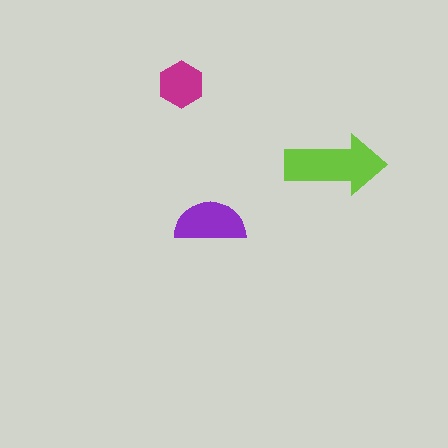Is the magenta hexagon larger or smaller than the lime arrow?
Smaller.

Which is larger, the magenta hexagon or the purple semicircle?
The purple semicircle.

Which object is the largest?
The lime arrow.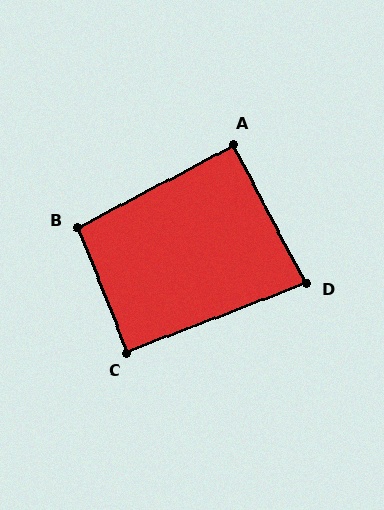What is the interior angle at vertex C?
Approximately 90 degrees (approximately right).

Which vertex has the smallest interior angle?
D, at approximately 84 degrees.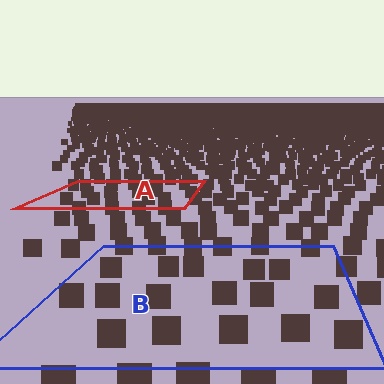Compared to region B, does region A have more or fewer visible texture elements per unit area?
Region A has more texture elements per unit area — they are packed more densely because it is farther away.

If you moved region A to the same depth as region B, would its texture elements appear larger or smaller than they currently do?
They would appear larger. At a closer depth, the same texture elements are projected at a bigger on-screen size.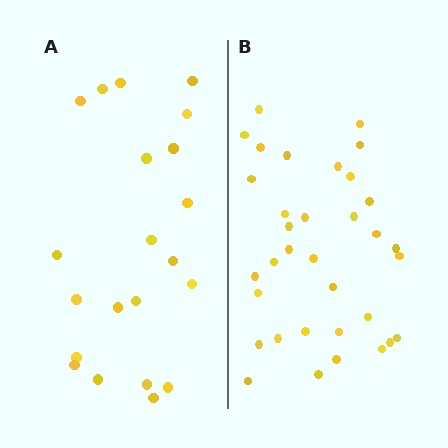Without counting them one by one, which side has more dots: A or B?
Region B (the right region) has more dots.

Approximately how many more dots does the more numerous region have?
Region B has approximately 15 more dots than region A.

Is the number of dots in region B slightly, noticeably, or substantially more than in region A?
Region B has substantially more. The ratio is roughly 1.6 to 1.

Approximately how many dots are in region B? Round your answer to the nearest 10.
About 30 dots. (The exact count is 34, which rounds to 30.)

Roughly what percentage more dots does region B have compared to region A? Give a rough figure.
About 60% more.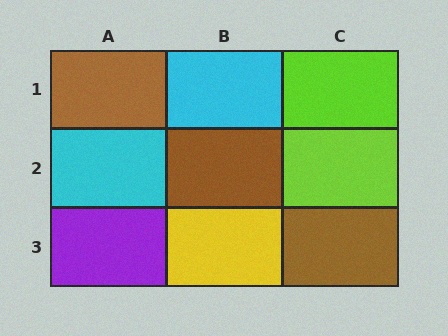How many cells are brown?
3 cells are brown.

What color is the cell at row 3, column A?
Purple.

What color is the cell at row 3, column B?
Yellow.